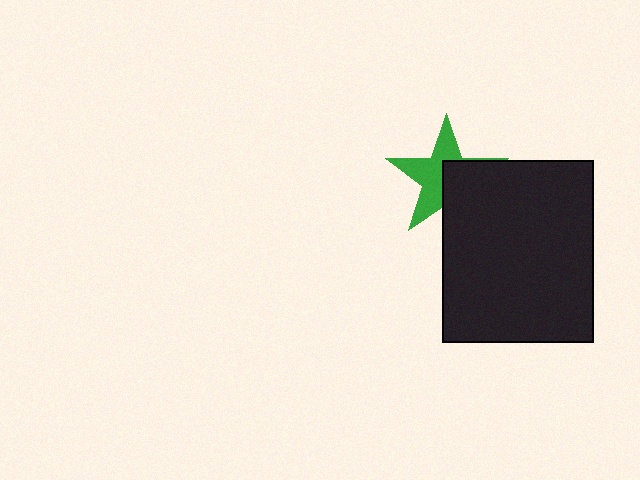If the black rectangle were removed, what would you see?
You would see the complete green star.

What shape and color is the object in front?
The object in front is a black rectangle.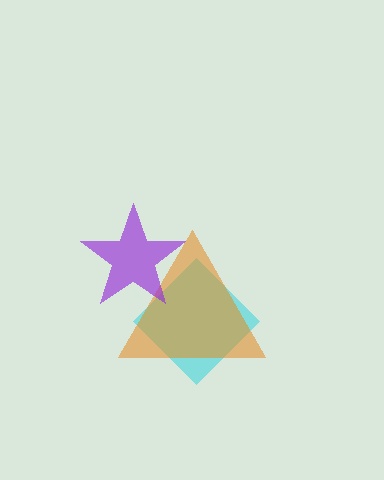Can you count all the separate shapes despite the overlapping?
Yes, there are 3 separate shapes.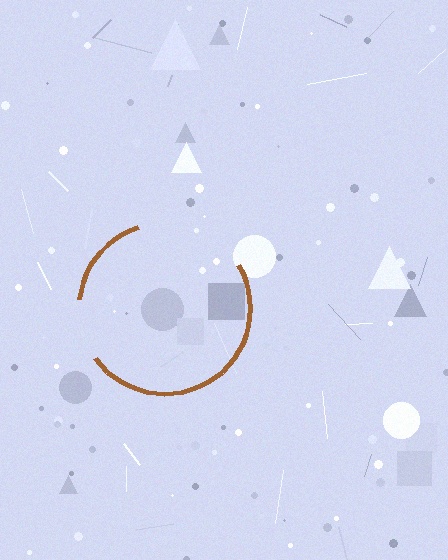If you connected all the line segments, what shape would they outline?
They would outline a circle.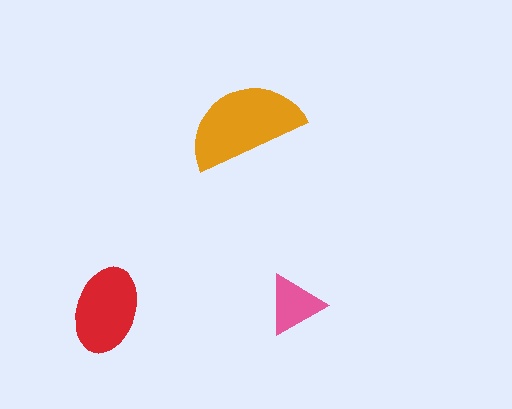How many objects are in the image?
There are 3 objects in the image.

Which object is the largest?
The orange semicircle.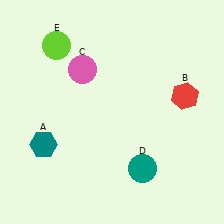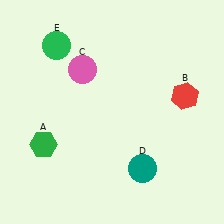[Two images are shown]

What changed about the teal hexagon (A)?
In Image 1, A is teal. In Image 2, it changed to green.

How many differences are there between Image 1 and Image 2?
There are 2 differences between the two images.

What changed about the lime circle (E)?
In Image 1, E is lime. In Image 2, it changed to green.